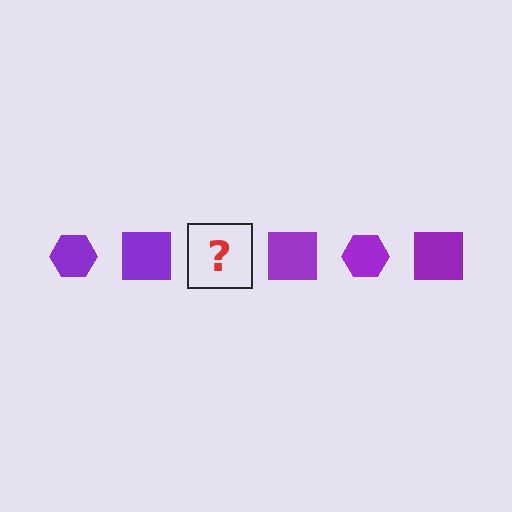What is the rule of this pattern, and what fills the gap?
The rule is that the pattern cycles through hexagon, square shapes in purple. The gap should be filled with a purple hexagon.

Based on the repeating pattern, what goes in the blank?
The blank should be a purple hexagon.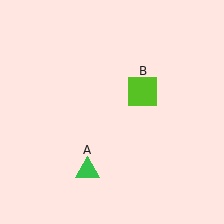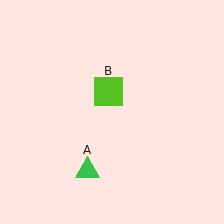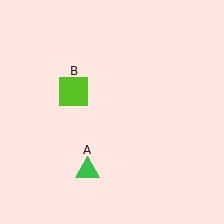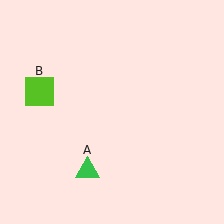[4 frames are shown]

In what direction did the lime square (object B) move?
The lime square (object B) moved left.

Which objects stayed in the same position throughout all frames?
Green triangle (object A) remained stationary.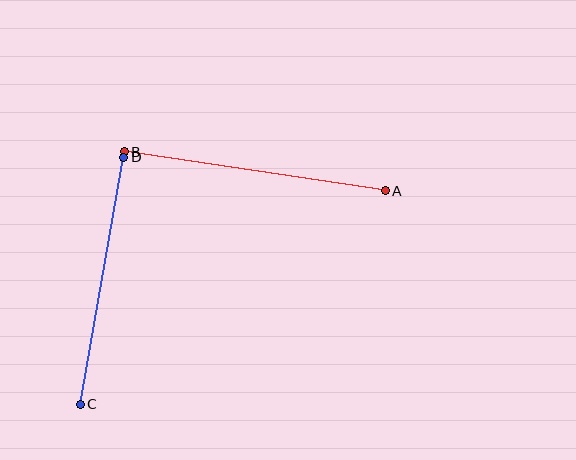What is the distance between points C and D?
The distance is approximately 251 pixels.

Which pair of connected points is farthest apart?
Points A and B are farthest apart.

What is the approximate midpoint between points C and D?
The midpoint is at approximately (102, 281) pixels.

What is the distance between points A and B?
The distance is approximately 264 pixels.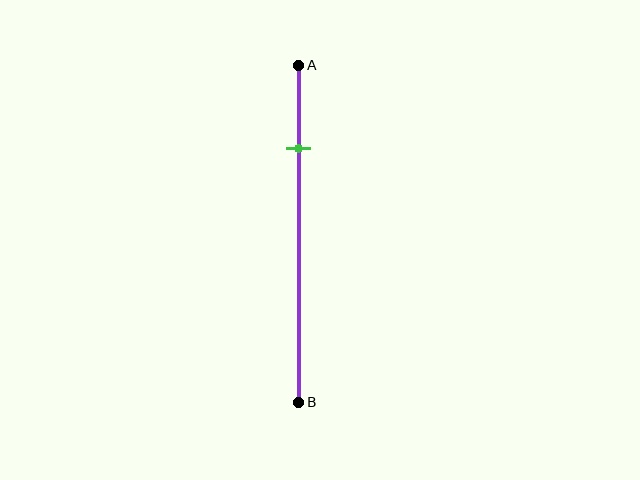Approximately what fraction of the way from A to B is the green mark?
The green mark is approximately 25% of the way from A to B.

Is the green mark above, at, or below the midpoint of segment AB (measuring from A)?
The green mark is above the midpoint of segment AB.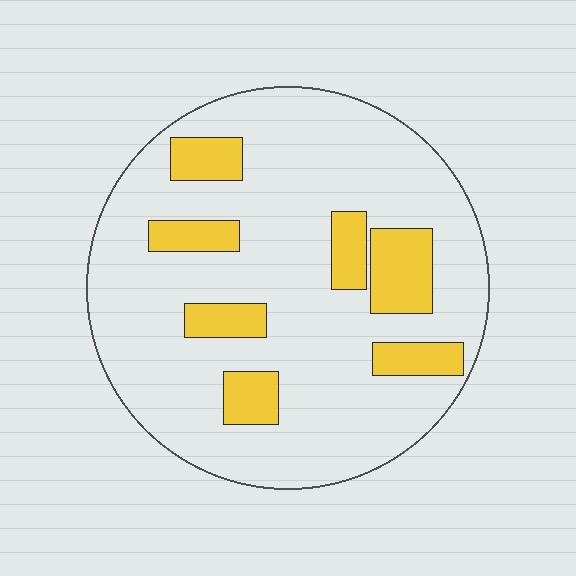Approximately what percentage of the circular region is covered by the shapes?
Approximately 20%.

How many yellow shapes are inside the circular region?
7.